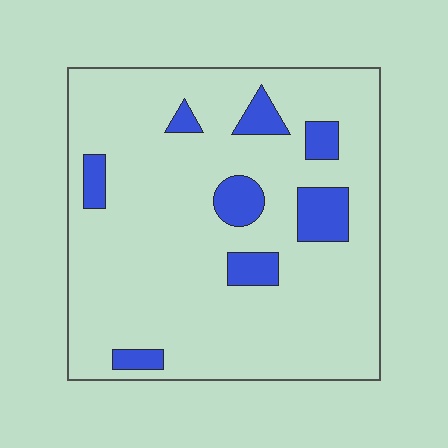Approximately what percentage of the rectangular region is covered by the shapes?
Approximately 15%.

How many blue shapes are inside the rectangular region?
8.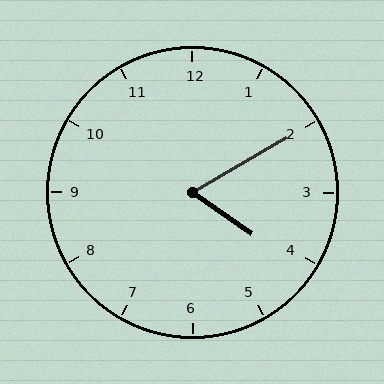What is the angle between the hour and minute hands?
Approximately 65 degrees.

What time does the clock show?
4:10.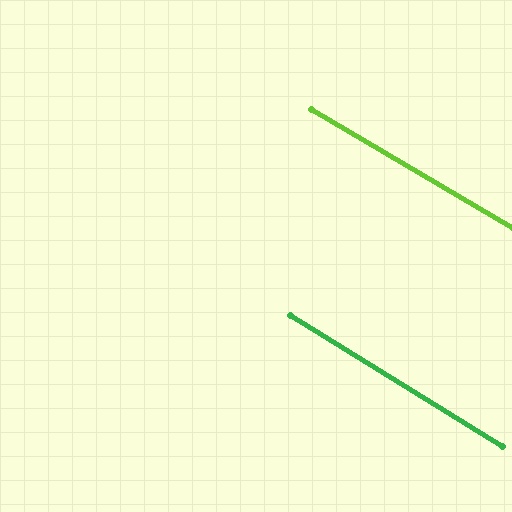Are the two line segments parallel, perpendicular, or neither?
Parallel — their directions differ by only 1.1°.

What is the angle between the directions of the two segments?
Approximately 1 degree.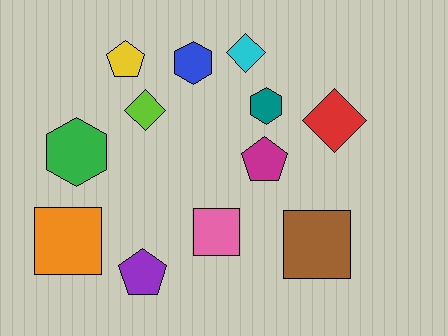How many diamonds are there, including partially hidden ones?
There are 3 diamonds.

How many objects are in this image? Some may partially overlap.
There are 12 objects.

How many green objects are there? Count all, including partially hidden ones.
There is 1 green object.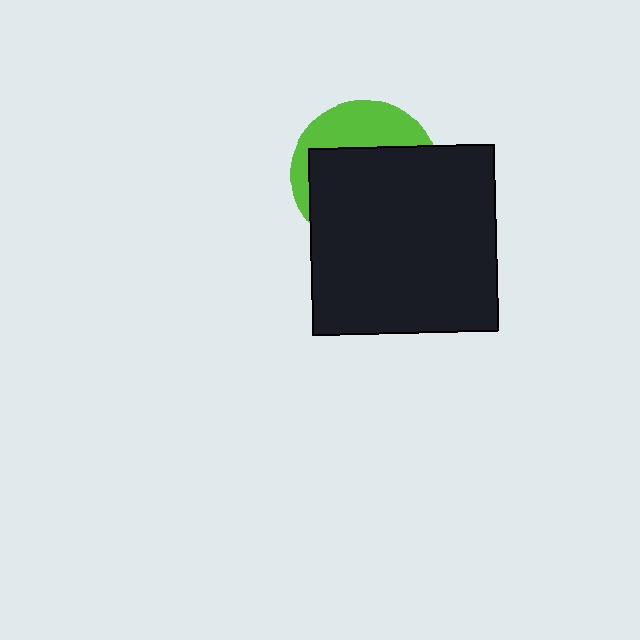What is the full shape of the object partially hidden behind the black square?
The partially hidden object is a lime circle.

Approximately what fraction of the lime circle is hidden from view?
Roughly 68% of the lime circle is hidden behind the black square.